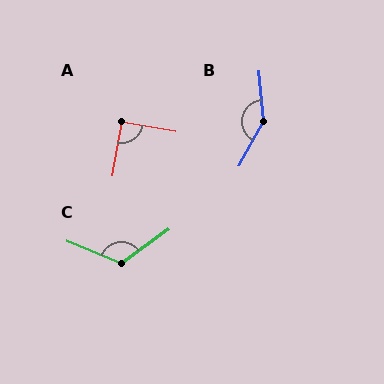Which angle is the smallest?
A, at approximately 90 degrees.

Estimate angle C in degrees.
Approximately 121 degrees.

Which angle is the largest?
B, at approximately 146 degrees.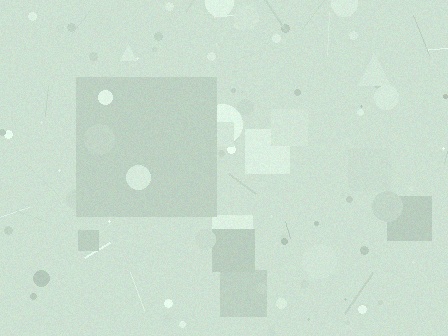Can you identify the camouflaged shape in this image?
The camouflaged shape is a square.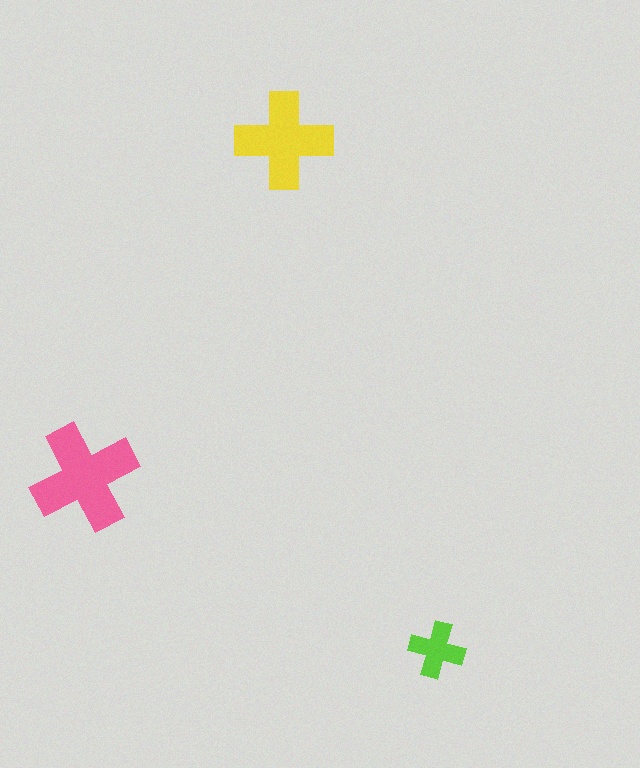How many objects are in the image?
There are 3 objects in the image.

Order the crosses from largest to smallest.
the pink one, the yellow one, the lime one.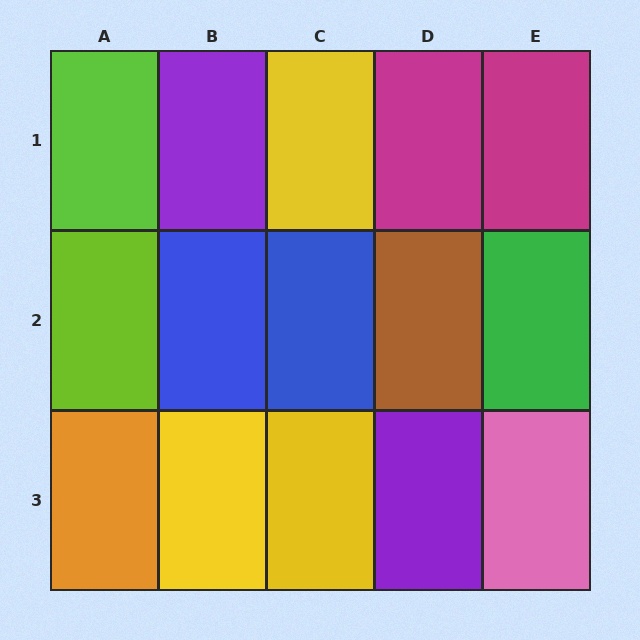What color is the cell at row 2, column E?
Green.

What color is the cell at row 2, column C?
Blue.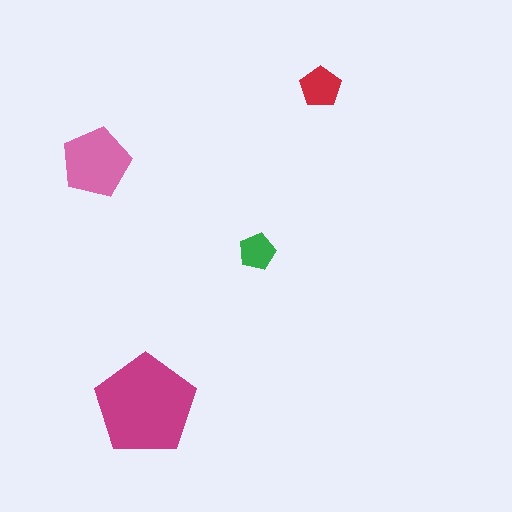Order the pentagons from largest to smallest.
the magenta one, the pink one, the red one, the green one.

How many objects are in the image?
There are 4 objects in the image.